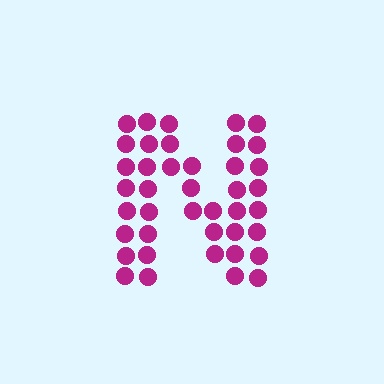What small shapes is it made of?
It is made of small circles.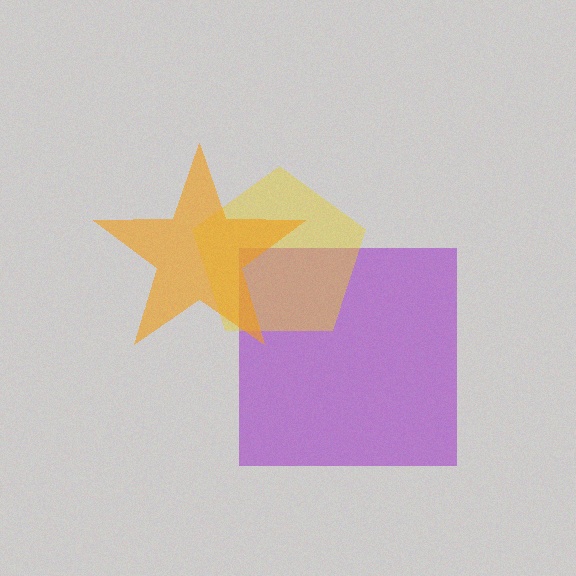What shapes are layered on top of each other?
The layered shapes are: a purple square, a yellow pentagon, an orange star.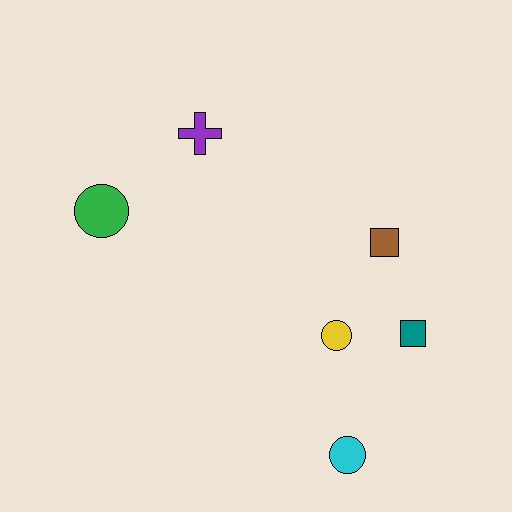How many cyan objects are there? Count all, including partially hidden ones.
There is 1 cyan object.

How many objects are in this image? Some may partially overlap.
There are 6 objects.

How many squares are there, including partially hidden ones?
There are 2 squares.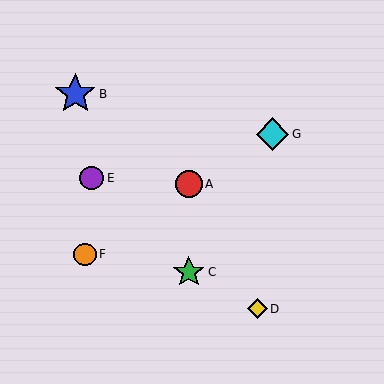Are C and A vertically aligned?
Yes, both are at x≈189.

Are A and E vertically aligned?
No, A is at x≈189 and E is at x≈92.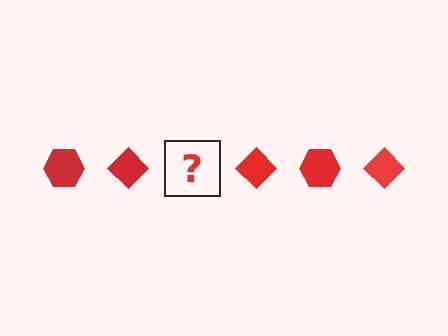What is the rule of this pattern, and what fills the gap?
The rule is that the pattern cycles through hexagon, diamond shapes in red. The gap should be filled with a red hexagon.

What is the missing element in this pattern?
The missing element is a red hexagon.